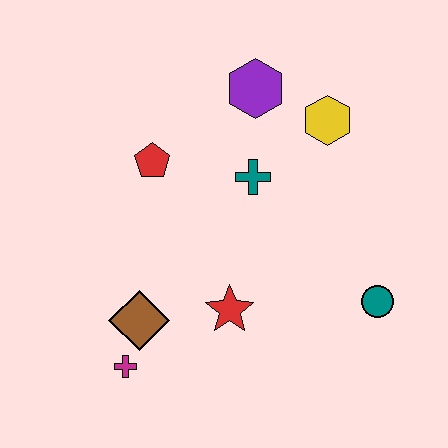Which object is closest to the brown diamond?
The magenta cross is closest to the brown diamond.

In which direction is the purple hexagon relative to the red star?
The purple hexagon is above the red star.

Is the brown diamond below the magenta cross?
No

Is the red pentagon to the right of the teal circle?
No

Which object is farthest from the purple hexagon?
The magenta cross is farthest from the purple hexagon.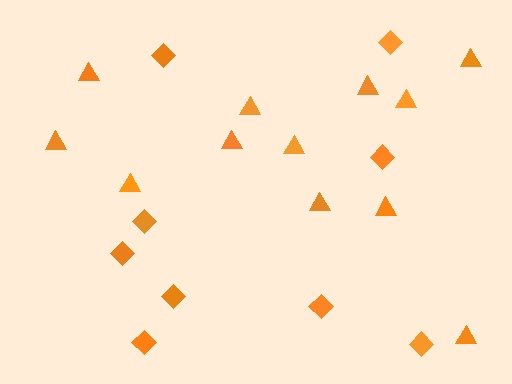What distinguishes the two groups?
There are 2 groups: one group of triangles (12) and one group of diamonds (9).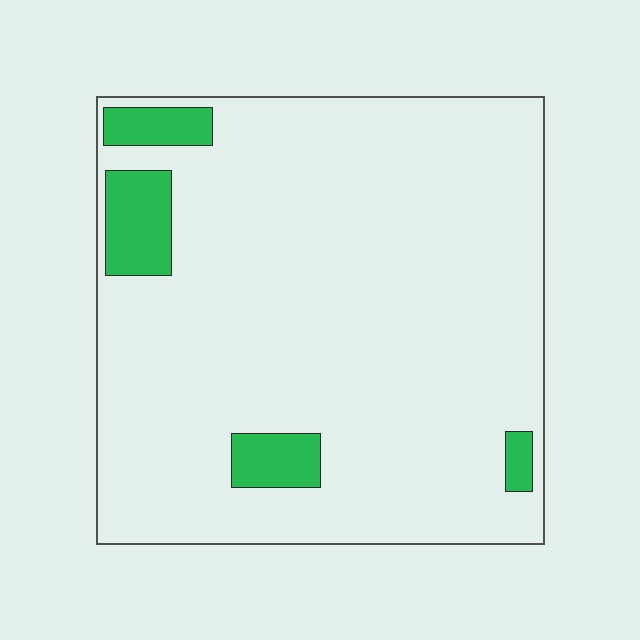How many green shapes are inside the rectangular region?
4.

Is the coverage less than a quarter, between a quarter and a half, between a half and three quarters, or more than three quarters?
Less than a quarter.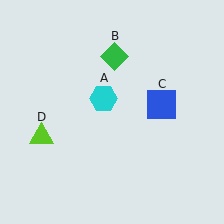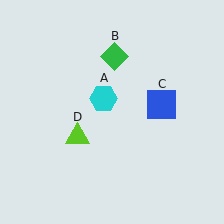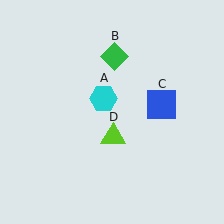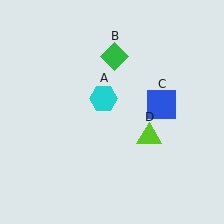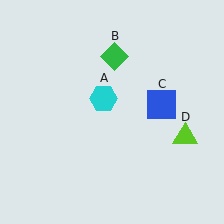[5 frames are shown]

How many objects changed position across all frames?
1 object changed position: lime triangle (object D).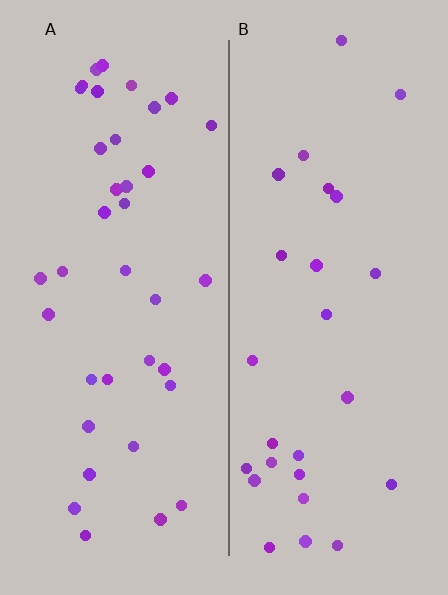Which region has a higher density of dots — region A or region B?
A (the left).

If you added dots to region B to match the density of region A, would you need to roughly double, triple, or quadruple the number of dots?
Approximately double.